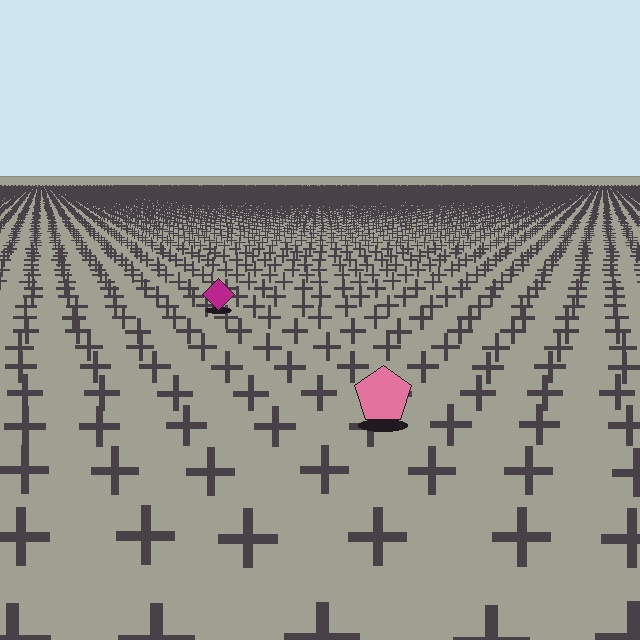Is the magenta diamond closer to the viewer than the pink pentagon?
No. The pink pentagon is closer — you can tell from the texture gradient: the ground texture is coarser near it.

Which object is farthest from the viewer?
The magenta diamond is farthest from the viewer. It appears smaller and the ground texture around it is denser.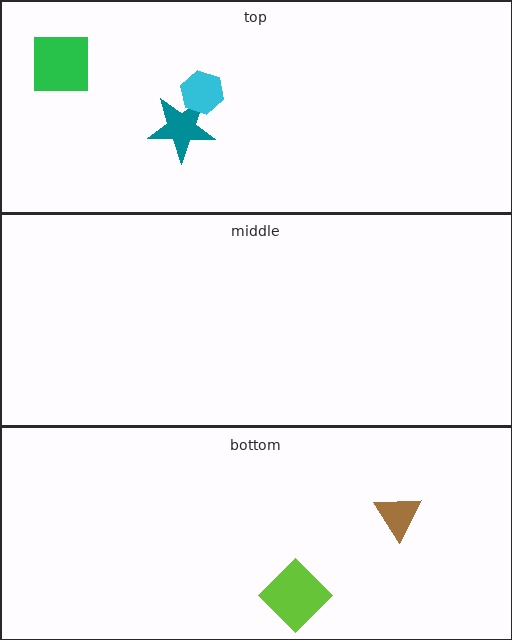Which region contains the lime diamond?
The bottom region.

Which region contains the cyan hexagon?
The top region.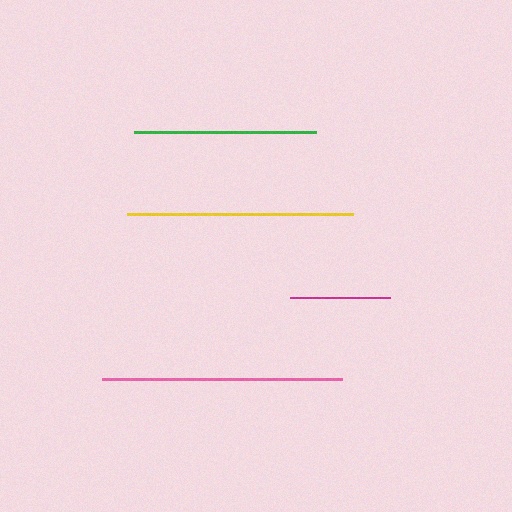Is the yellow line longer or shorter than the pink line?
The pink line is longer than the yellow line.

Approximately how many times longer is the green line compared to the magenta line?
The green line is approximately 1.8 times the length of the magenta line.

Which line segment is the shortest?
The magenta line is the shortest at approximately 100 pixels.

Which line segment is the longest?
The pink line is the longest at approximately 240 pixels.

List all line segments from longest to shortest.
From longest to shortest: pink, yellow, green, magenta.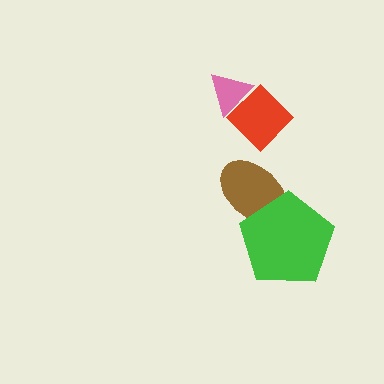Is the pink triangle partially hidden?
Yes, it is partially covered by another shape.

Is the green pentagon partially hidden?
No, no other shape covers it.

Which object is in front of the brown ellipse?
The green pentagon is in front of the brown ellipse.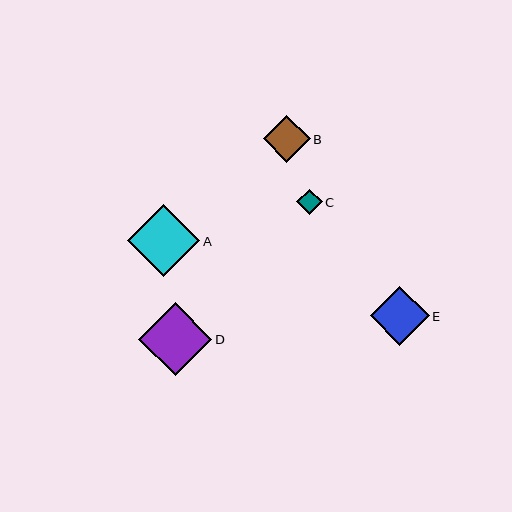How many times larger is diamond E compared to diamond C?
Diamond E is approximately 2.3 times the size of diamond C.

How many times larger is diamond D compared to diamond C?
Diamond D is approximately 2.9 times the size of diamond C.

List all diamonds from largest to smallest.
From largest to smallest: D, A, E, B, C.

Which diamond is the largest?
Diamond D is the largest with a size of approximately 73 pixels.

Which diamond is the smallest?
Diamond C is the smallest with a size of approximately 25 pixels.